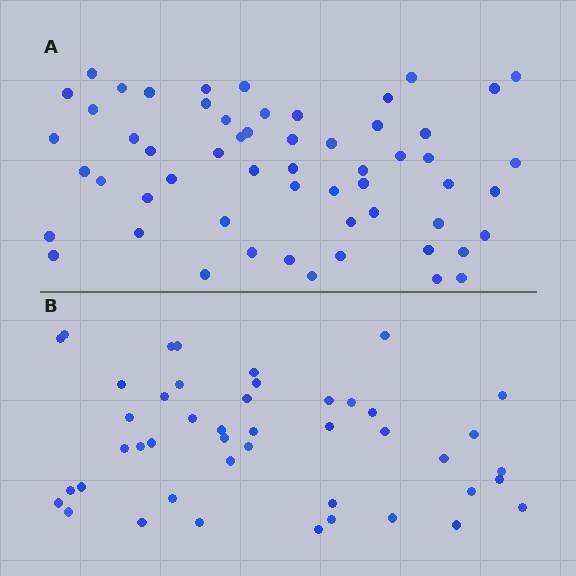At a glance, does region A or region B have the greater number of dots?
Region A (the top region) has more dots.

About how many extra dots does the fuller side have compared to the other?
Region A has roughly 12 or so more dots than region B.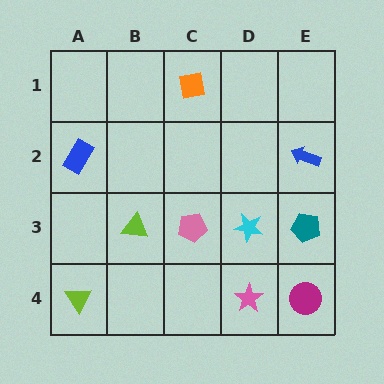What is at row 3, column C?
A pink pentagon.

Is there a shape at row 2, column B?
No, that cell is empty.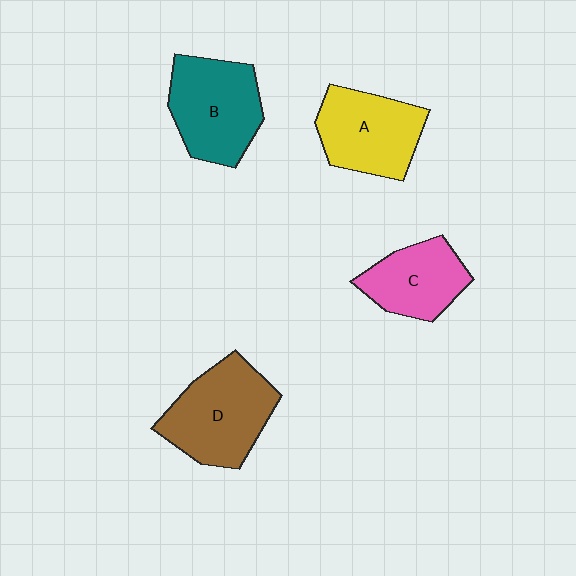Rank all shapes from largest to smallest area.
From largest to smallest: D (brown), B (teal), A (yellow), C (pink).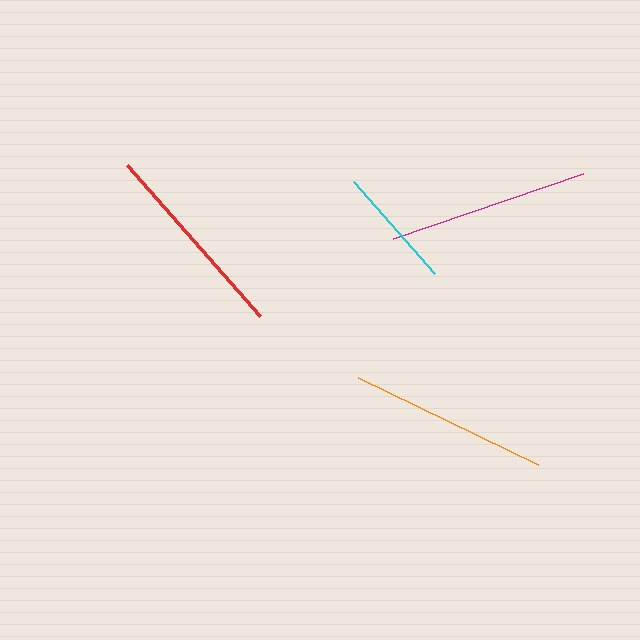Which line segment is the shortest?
The cyan line is the shortest at approximately 122 pixels.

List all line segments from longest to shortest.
From longest to shortest: magenta, red, orange, cyan.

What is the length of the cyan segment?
The cyan segment is approximately 122 pixels long.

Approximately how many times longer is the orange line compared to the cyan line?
The orange line is approximately 1.6 times the length of the cyan line.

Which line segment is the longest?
The magenta line is the longest at approximately 200 pixels.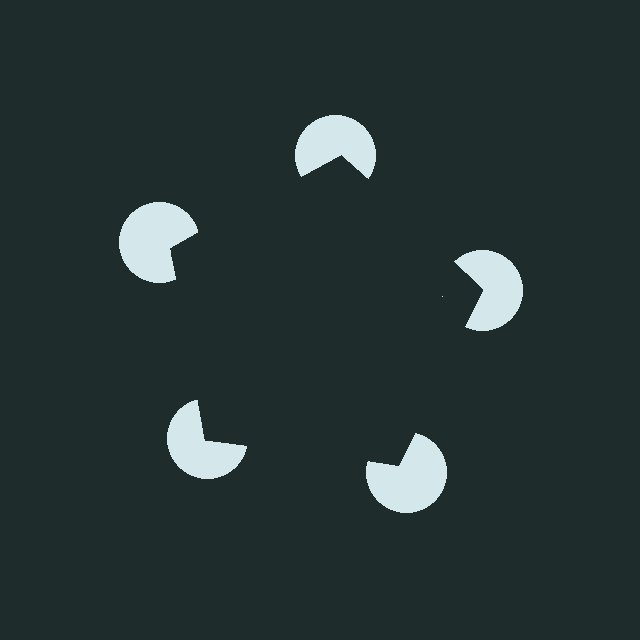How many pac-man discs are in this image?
There are 5 — one at each vertex of the illusory pentagon.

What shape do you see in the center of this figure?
An illusory pentagon — its edges are inferred from the aligned wedge cuts in the pac-man discs, not physically drawn.